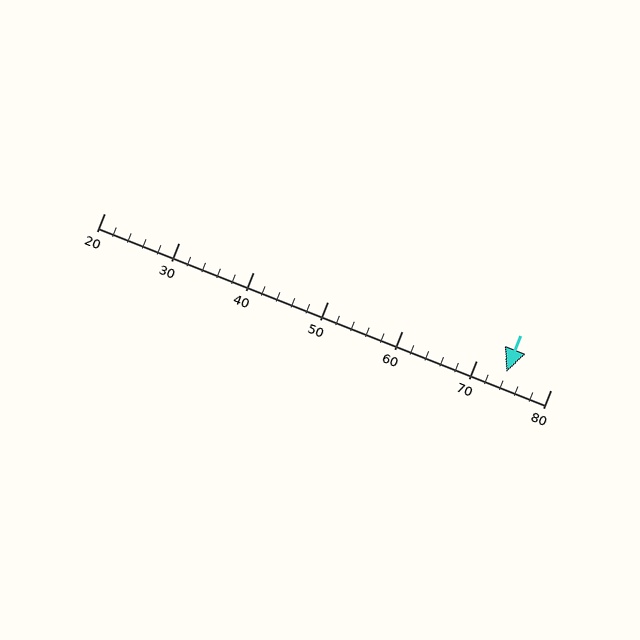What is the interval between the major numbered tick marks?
The major tick marks are spaced 10 units apart.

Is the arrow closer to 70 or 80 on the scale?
The arrow is closer to 70.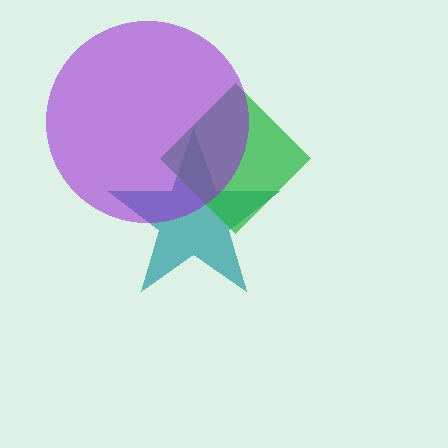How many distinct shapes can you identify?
There are 3 distinct shapes: a teal star, a green diamond, a purple circle.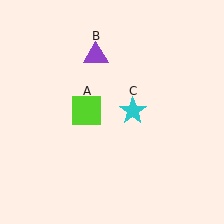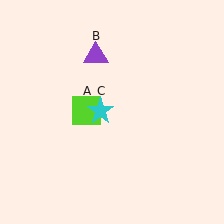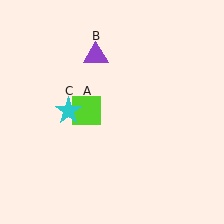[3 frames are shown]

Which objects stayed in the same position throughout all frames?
Lime square (object A) and purple triangle (object B) remained stationary.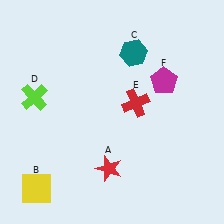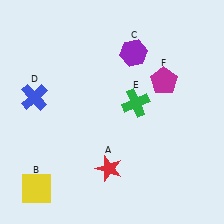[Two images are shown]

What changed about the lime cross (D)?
In Image 1, D is lime. In Image 2, it changed to blue.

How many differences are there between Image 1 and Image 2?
There are 3 differences between the two images.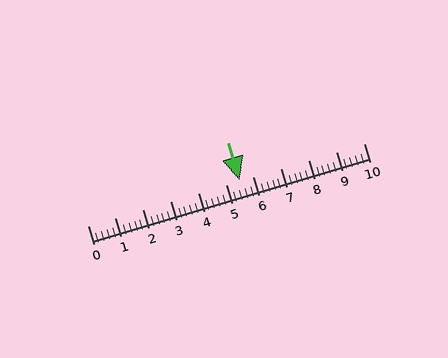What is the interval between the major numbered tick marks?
The major tick marks are spaced 1 units apart.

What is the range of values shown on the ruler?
The ruler shows values from 0 to 10.